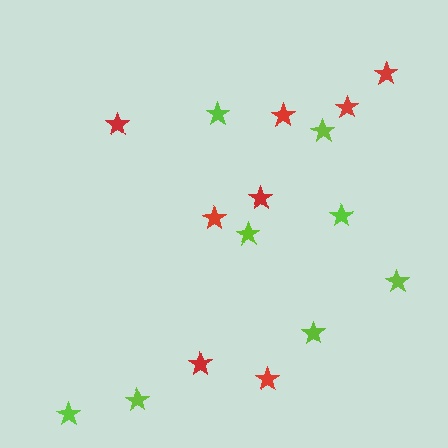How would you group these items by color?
There are 2 groups: one group of red stars (8) and one group of lime stars (8).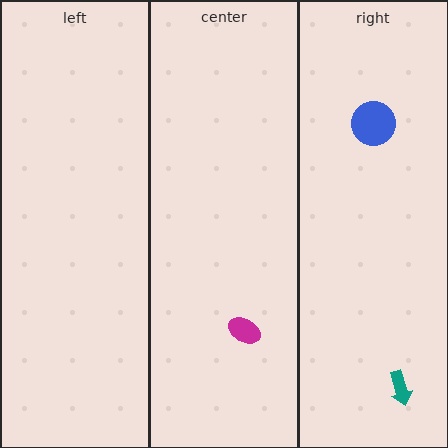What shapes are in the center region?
The magenta ellipse.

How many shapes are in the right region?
2.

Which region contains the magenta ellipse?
The center region.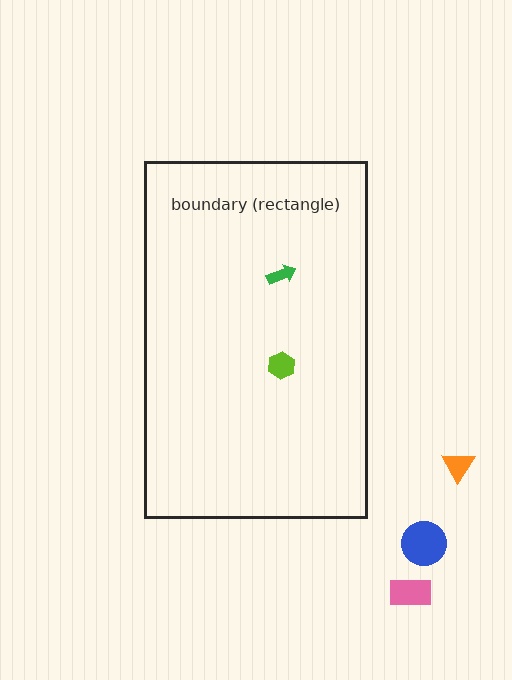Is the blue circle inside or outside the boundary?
Outside.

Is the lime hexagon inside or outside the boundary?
Inside.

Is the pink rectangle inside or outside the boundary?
Outside.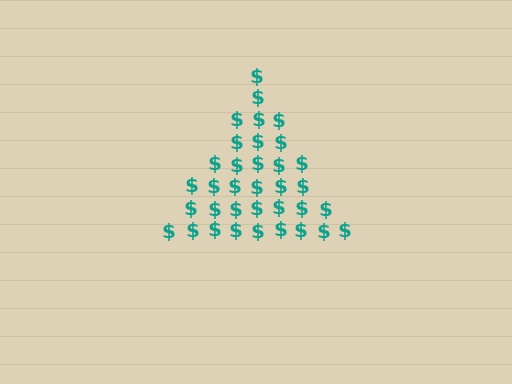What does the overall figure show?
The overall figure shows a triangle.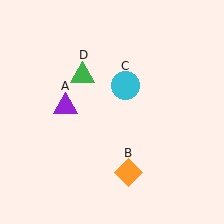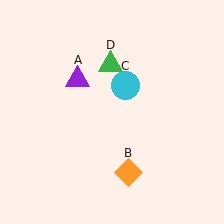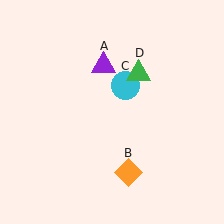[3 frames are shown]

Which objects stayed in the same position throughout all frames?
Orange diamond (object B) and cyan circle (object C) remained stationary.